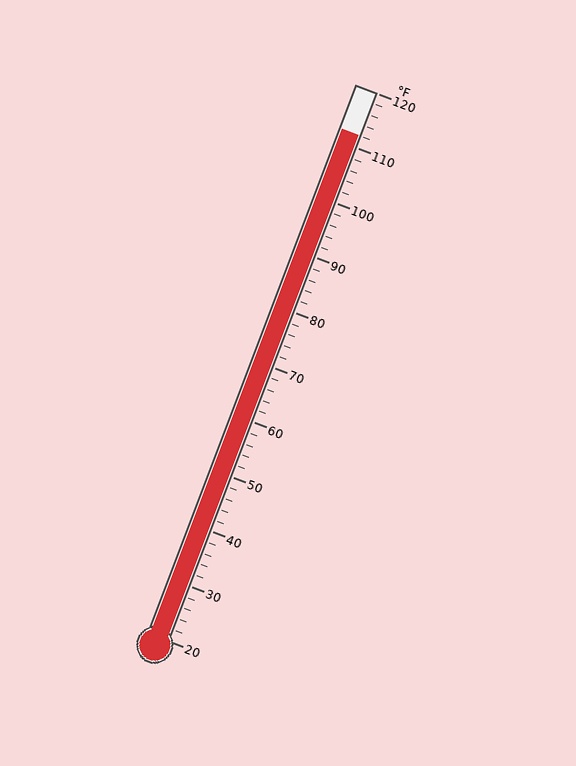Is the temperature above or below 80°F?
The temperature is above 80°F.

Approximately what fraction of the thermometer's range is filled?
The thermometer is filled to approximately 90% of its range.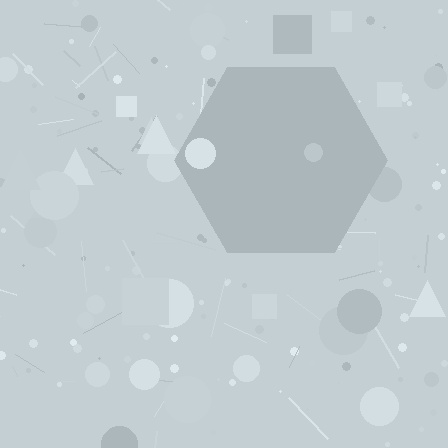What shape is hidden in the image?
A hexagon is hidden in the image.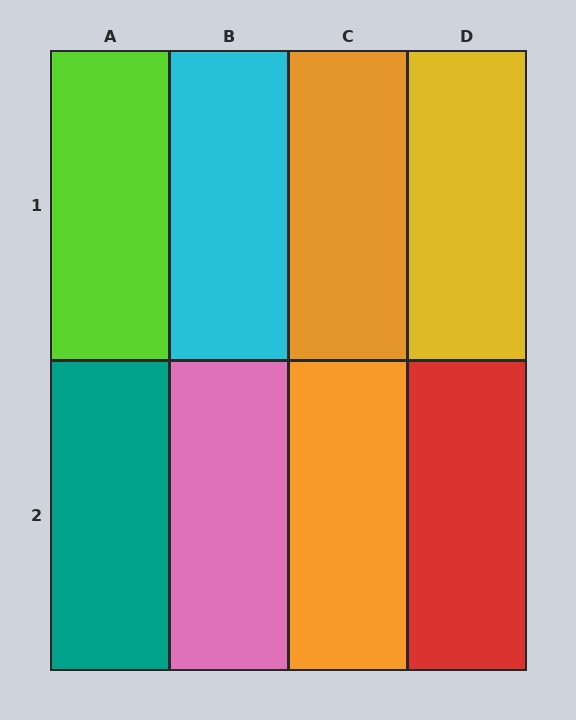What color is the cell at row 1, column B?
Cyan.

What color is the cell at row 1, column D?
Yellow.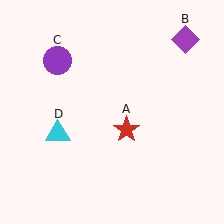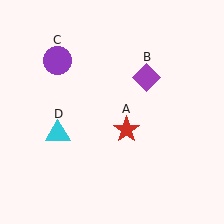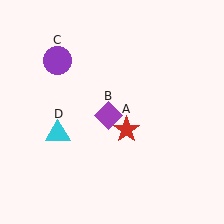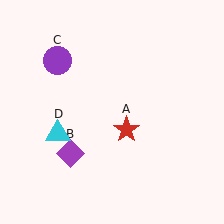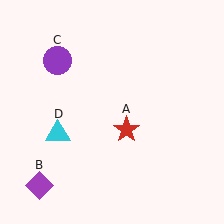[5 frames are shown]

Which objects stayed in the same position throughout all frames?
Red star (object A) and purple circle (object C) and cyan triangle (object D) remained stationary.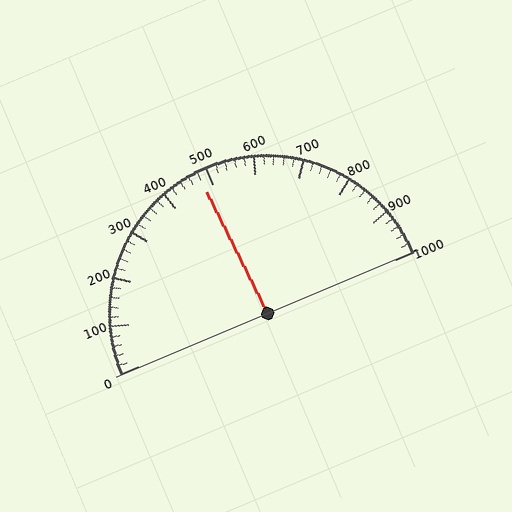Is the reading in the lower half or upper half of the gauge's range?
The reading is in the lower half of the range (0 to 1000).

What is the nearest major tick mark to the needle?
The nearest major tick mark is 500.